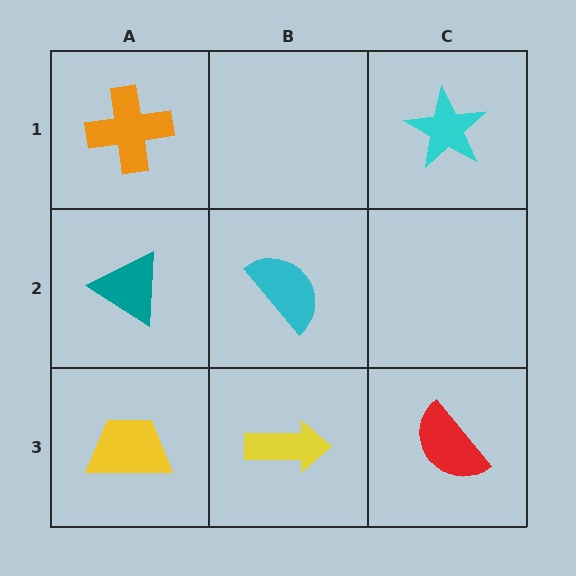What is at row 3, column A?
A yellow trapezoid.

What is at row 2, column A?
A teal triangle.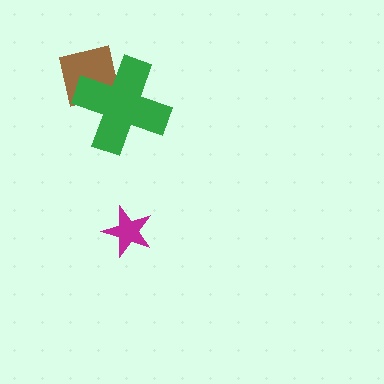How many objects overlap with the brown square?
1 object overlaps with the brown square.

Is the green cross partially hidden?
No, no other shape covers it.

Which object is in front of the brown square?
The green cross is in front of the brown square.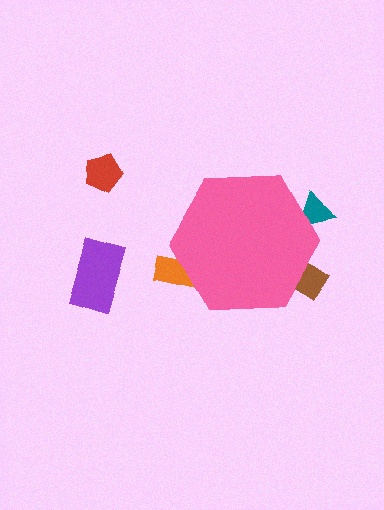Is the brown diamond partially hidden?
Yes, the brown diamond is partially hidden behind the pink hexagon.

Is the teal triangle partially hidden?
Yes, the teal triangle is partially hidden behind the pink hexagon.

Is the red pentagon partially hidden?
No, the red pentagon is fully visible.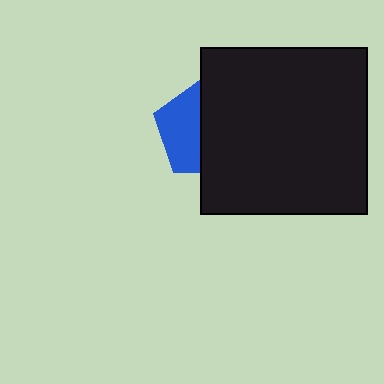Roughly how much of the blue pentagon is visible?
A small part of it is visible (roughly 44%).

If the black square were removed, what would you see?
You would see the complete blue pentagon.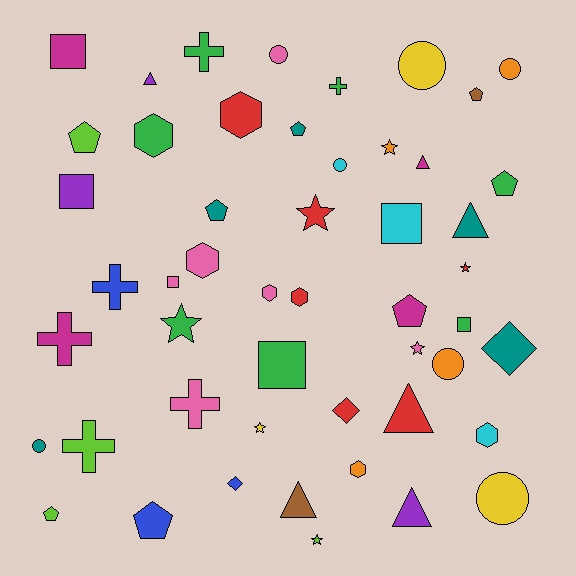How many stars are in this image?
There are 7 stars.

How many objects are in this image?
There are 50 objects.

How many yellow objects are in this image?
There are 3 yellow objects.